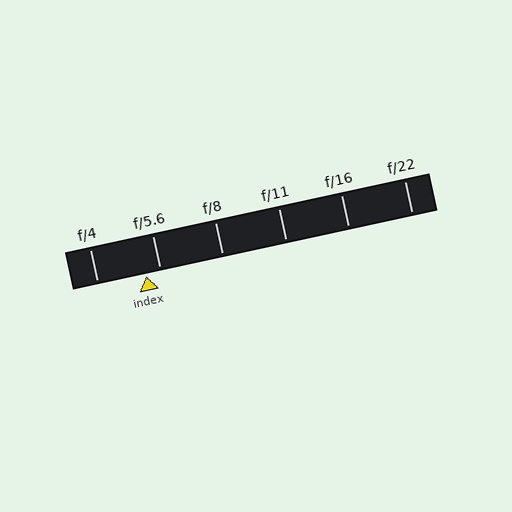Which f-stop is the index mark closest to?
The index mark is closest to f/5.6.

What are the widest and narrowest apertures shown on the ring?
The widest aperture shown is f/4 and the narrowest is f/22.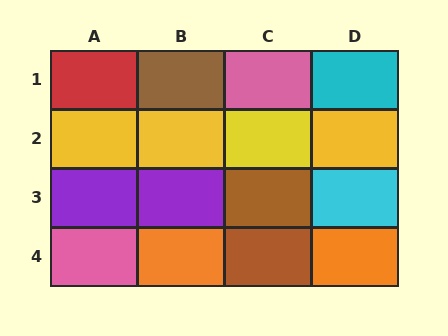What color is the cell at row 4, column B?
Orange.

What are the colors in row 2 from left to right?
Yellow, yellow, yellow, yellow.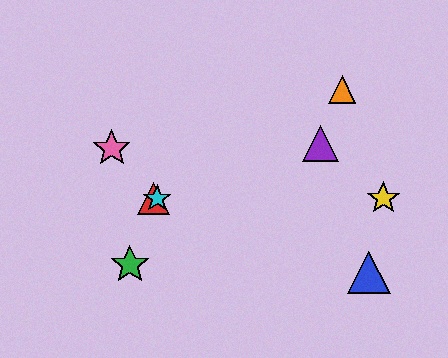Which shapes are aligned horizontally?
The red triangle, the yellow star, the cyan star are aligned horizontally.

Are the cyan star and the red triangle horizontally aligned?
Yes, both are at y≈198.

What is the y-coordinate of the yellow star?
The yellow star is at y≈199.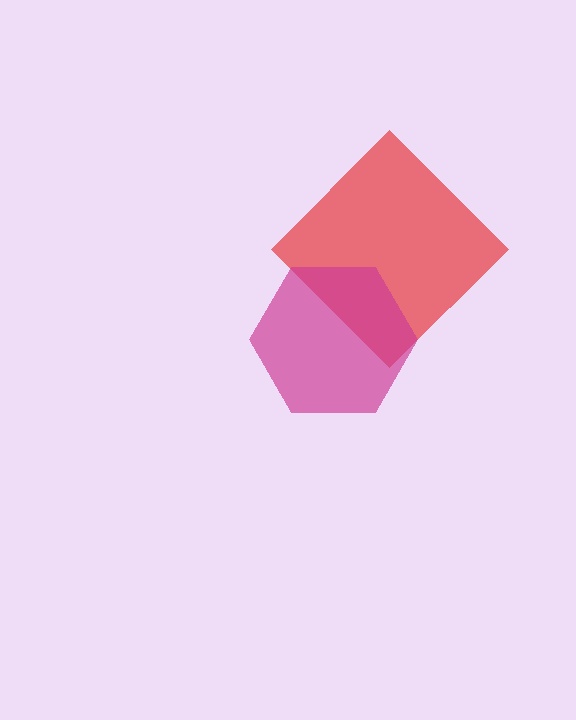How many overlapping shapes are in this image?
There are 2 overlapping shapes in the image.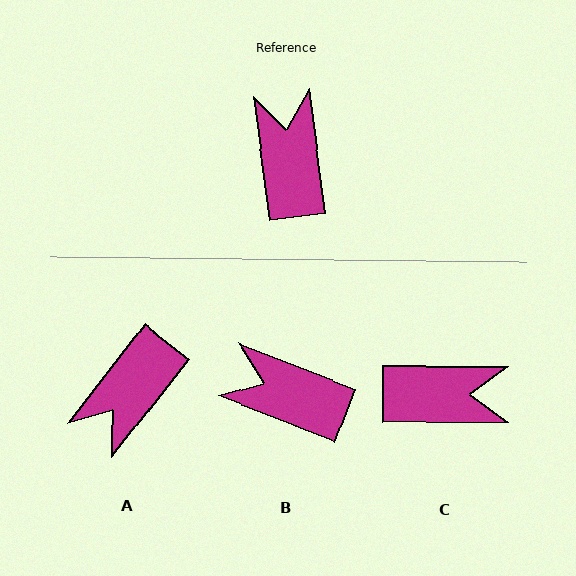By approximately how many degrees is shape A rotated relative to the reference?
Approximately 135 degrees counter-clockwise.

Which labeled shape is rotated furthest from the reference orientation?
A, about 135 degrees away.